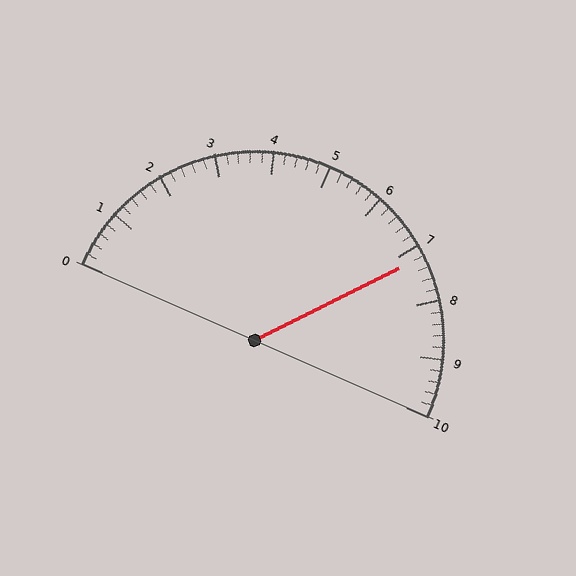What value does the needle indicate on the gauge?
The needle indicates approximately 7.2.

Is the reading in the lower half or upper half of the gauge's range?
The reading is in the upper half of the range (0 to 10).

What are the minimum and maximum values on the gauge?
The gauge ranges from 0 to 10.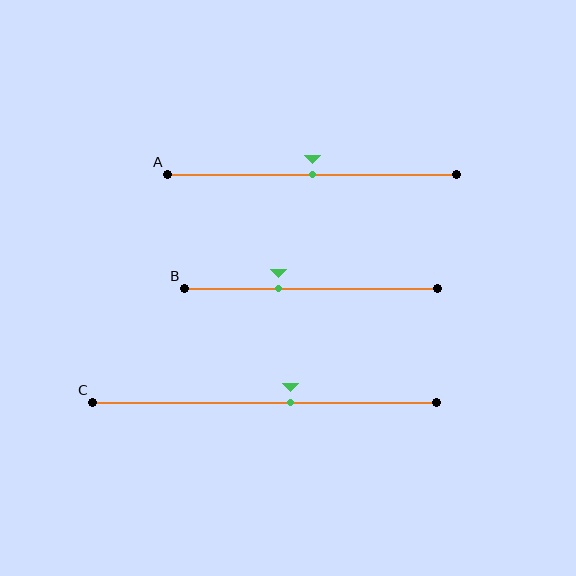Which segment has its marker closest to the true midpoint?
Segment A has its marker closest to the true midpoint.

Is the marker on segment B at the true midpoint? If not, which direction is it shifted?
No, the marker on segment B is shifted to the left by about 13% of the segment length.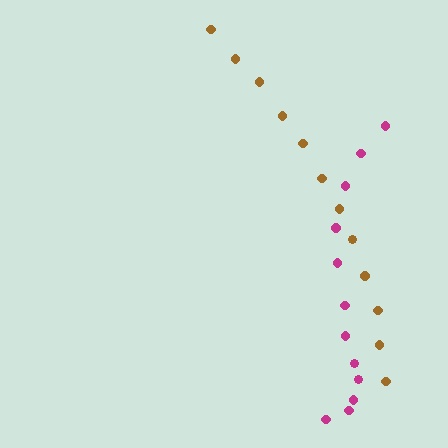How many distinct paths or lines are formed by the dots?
There are 2 distinct paths.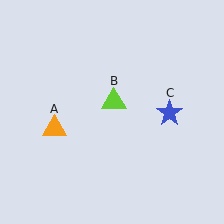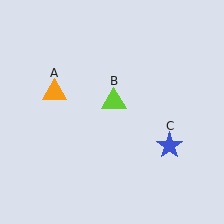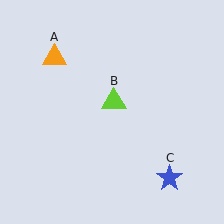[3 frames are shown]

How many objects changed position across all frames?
2 objects changed position: orange triangle (object A), blue star (object C).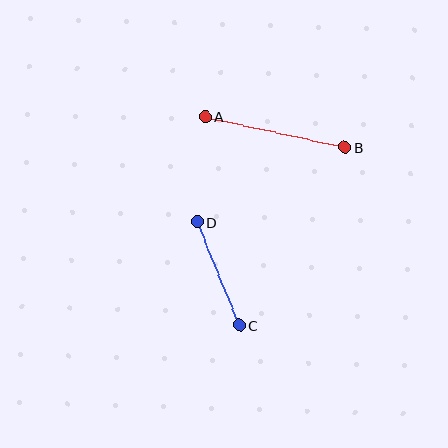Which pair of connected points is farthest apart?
Points A and B are farthest apart.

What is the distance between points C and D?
The distance is approximately 111 pixels.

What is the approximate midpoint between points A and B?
The midpoint is at approximately (275, 132) pixels.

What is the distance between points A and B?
The distance is approximately 143 pixels.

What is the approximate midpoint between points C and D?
The midpoint is at approximately (218, 274) pixels.